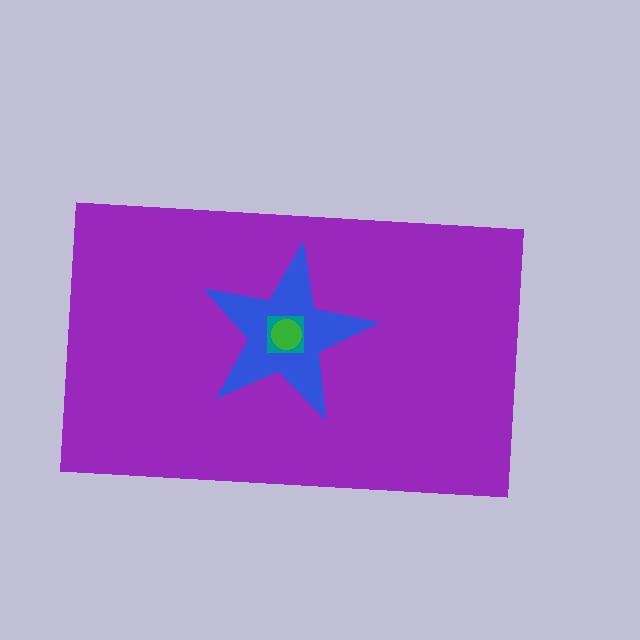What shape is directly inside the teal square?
The green circle.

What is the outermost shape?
The purple rectangle.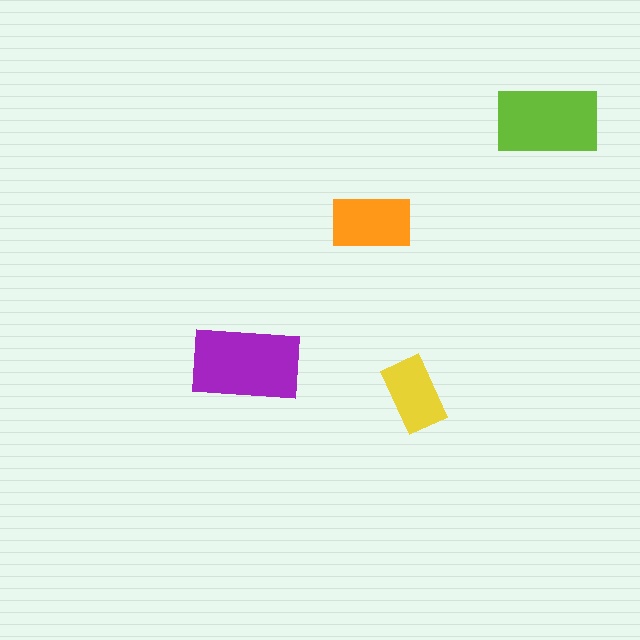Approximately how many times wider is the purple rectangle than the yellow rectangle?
About 1.5 times wider.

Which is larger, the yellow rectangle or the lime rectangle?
The lime one.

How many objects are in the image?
There are 4 objects in the image.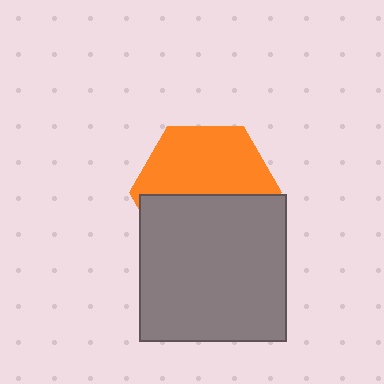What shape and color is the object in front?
The object in front is a gray square.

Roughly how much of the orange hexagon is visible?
About half of it is visible (roughly 52%).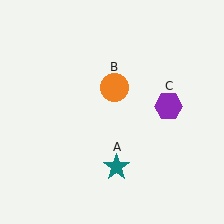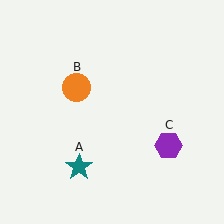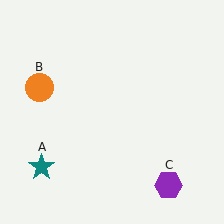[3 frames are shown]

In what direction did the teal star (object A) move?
The teal star (object A) moved left.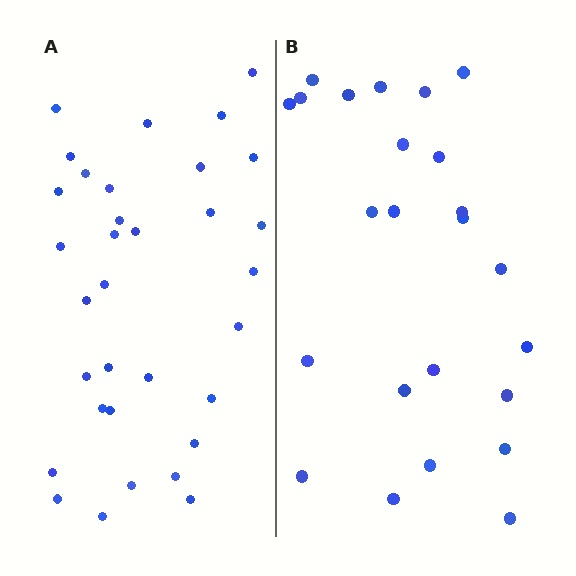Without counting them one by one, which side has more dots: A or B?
Region A (the left region) has more dots.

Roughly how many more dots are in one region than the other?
Region A has roughly 8 or so more dots than region B.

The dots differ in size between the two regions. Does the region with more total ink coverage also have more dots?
No. Region B has more total ink coverage because its dots are larger, but region A actually contains more individual dots. Total area can be misleading — the number of items is what matters here.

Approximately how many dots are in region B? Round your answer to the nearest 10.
About 20 dots. (The exact count is 24, which rounds to 20.)